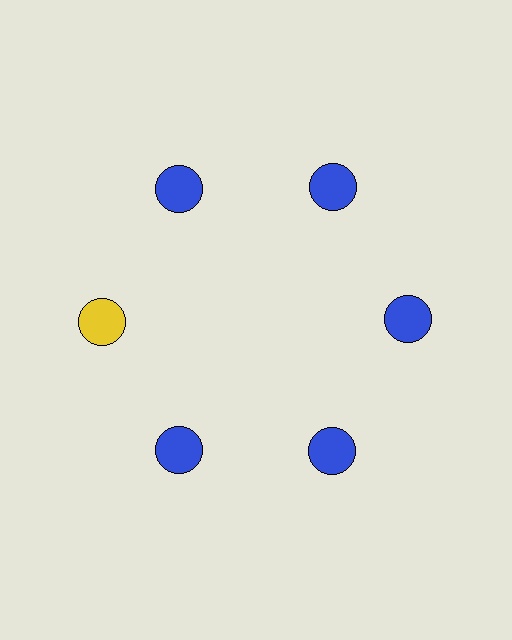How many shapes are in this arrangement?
There are 6 shapes arranged in a ring pattern.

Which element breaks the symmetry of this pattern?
The yellow circle at roughly the 9 o'clock position breaks the symmetry. All other shapes are blue circles.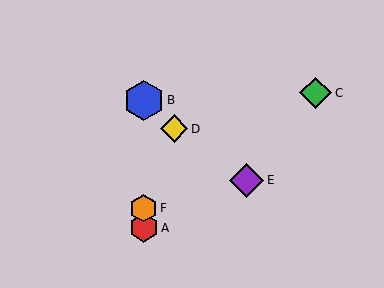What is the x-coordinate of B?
Object B is at x≈144.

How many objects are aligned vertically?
3 objects (A, B, F) are aligned vertically.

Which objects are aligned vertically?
Objects A, B, F are aligned vertically.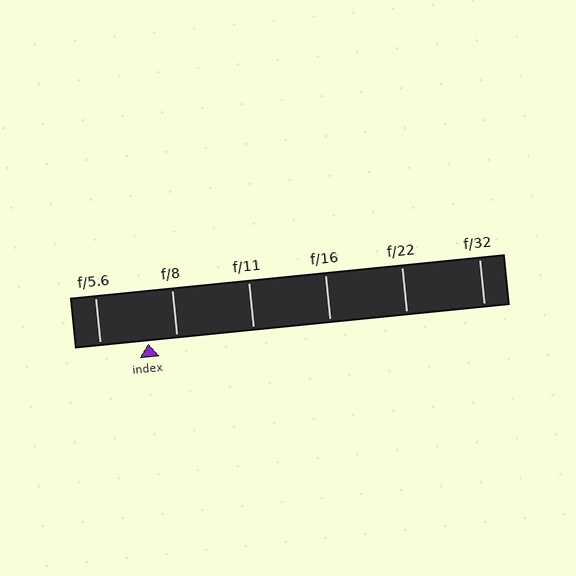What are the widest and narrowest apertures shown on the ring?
The widest aperture shown is f/5.6 and the narrowest is f/32.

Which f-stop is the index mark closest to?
The index mark is closest to f/8.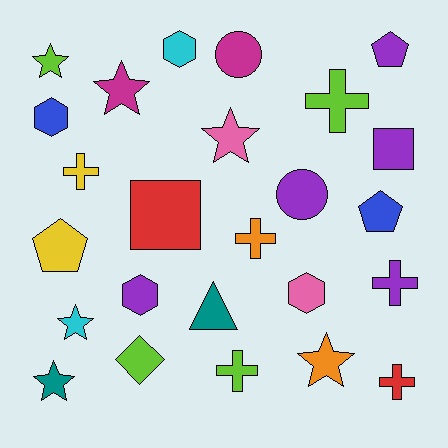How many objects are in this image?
There are 25 objects.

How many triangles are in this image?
There is 1 triangle.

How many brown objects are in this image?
There are no brown objects.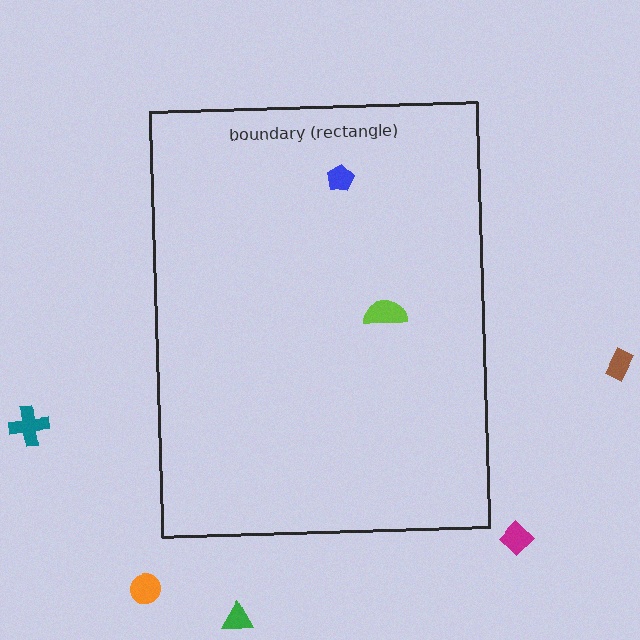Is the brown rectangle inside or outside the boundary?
Outside.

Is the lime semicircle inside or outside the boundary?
Inside.